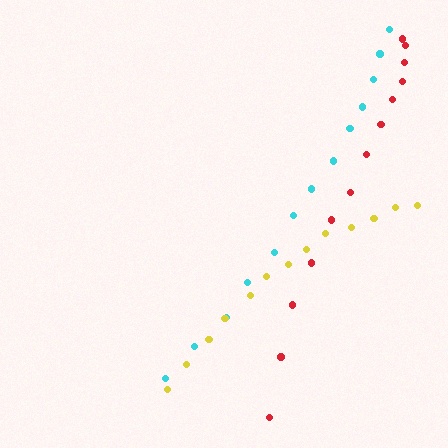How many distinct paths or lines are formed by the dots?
There are 3 distinct paths.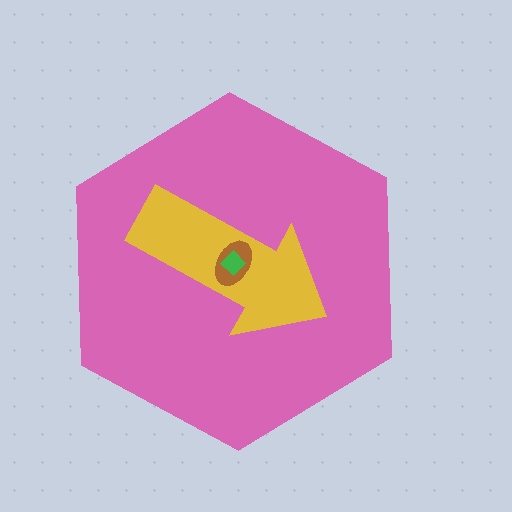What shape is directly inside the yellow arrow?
The brown ellipse.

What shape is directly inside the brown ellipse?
The green diamond.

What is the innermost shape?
The green diamond.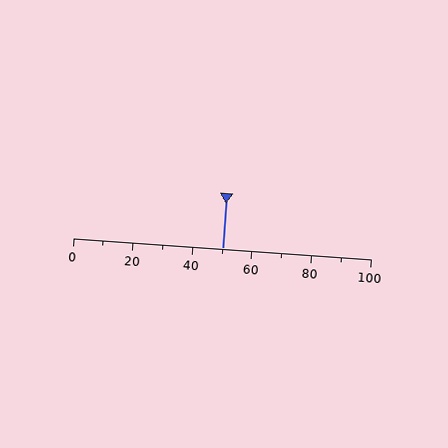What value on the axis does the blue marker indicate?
The marker indicates approximately 50.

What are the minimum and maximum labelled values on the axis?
The axis runs from 0 to 100.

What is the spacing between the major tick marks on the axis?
The major ticks are spaced 20 apart.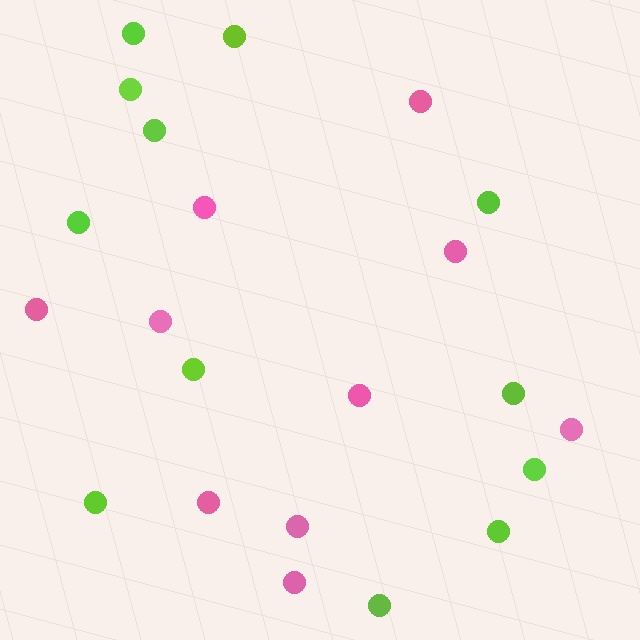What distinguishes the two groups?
There are 2 groups: one group of pink circles (10) and one group of lime circles (12).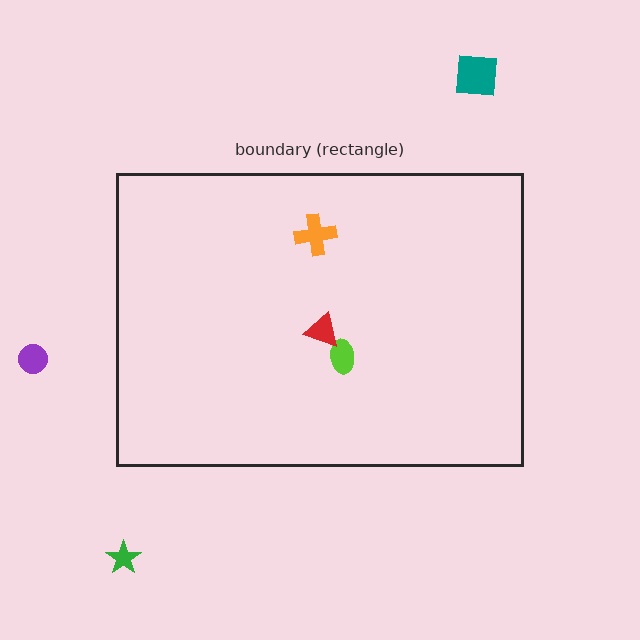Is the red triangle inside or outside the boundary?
Inside.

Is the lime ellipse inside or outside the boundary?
Inside.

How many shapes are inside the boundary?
3 inside, 3 outside.